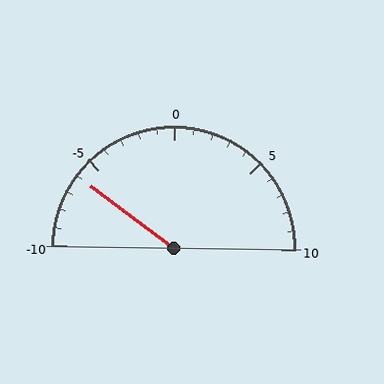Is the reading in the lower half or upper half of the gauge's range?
The reading is in the lower half of the range (-10 to 10).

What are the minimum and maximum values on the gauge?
The gauge ranges from -10 to 10.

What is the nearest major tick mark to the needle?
The nearest major tick mark is -5.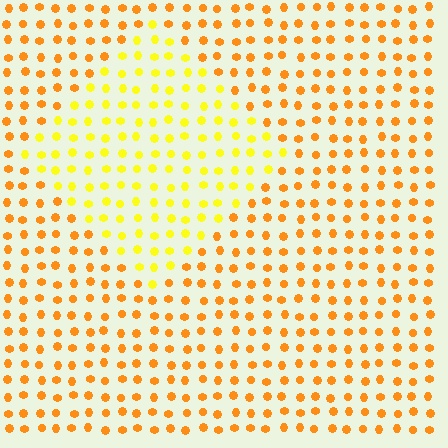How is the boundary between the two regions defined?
The boundary is defined purely by a slight shift in hue (about 29 degrees). Spacing, size, and orientation are identical on both sides.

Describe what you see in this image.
The image is filled with small orange elements in a uniform arrangement. A diamond-shaped region is visible where the elements are tinted to a slightly different hue, forming a subtle color boundary.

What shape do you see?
I see a diamond.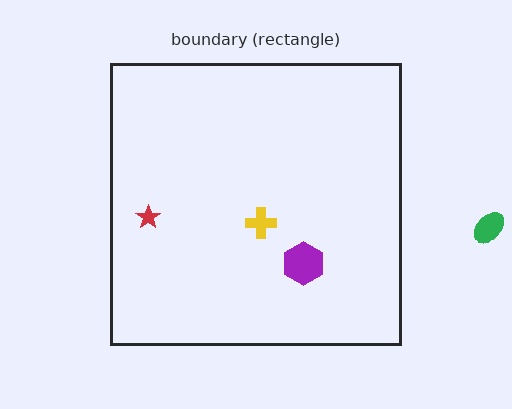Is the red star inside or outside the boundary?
Inside.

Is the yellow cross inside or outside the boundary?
Inside.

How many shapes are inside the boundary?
3 inside, 1 outside.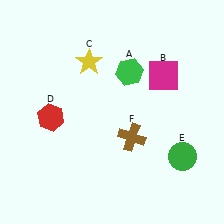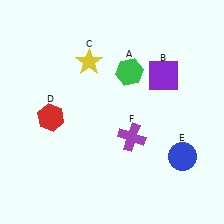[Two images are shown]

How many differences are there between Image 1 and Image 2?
There are 3 differences between the two images.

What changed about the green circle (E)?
In Image 1, E is green. In Image 2, it changed to blue.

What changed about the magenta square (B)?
In Image 1, B is magenta. In Image 2, it changed to purple.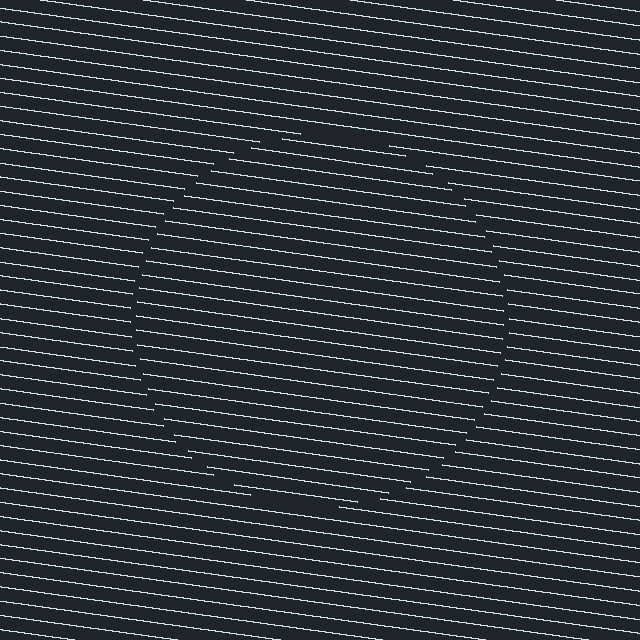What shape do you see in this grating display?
An illusory circle. The interior of the shape contains the same grating, shifted by half a period — the contour is defined by the phase discontinuity where line-ends from the inner and outer gratings abut.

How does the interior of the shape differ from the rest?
The interior of the shape contains the same grating, shifted by half a period — the contour is defined by the phase discontinuity where line-ends from the inner and outer gratings abut.